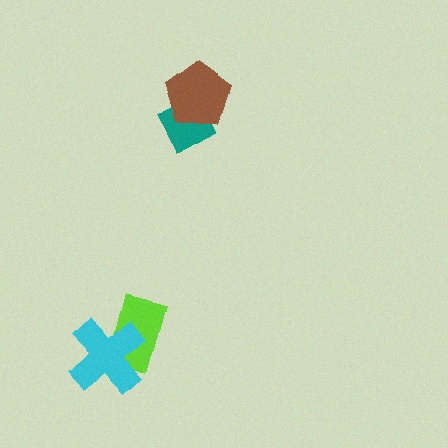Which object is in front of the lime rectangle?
The cyan cross is in front of the lime rectangle.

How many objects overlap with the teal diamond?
1 object overlaps with the teal diamond.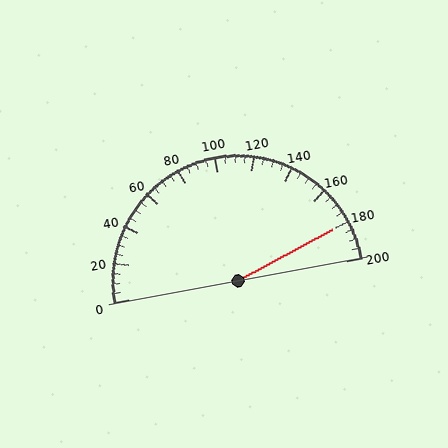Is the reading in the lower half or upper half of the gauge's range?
The reading is in the upper half of the range (0 to 200).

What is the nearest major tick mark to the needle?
The nearest major tick mark is 180.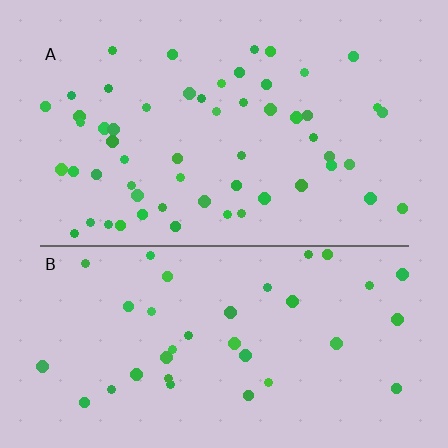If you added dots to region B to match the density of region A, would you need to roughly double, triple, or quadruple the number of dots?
Approximately double.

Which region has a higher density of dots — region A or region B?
A (the top).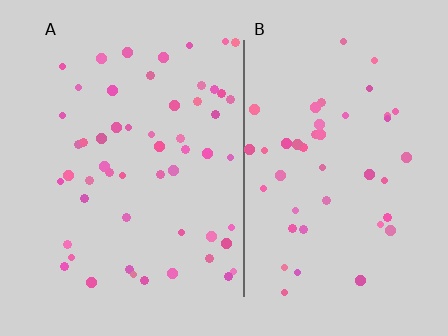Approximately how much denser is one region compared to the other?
Approximately 1.2× — region A over region B.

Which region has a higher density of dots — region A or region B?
A (the left).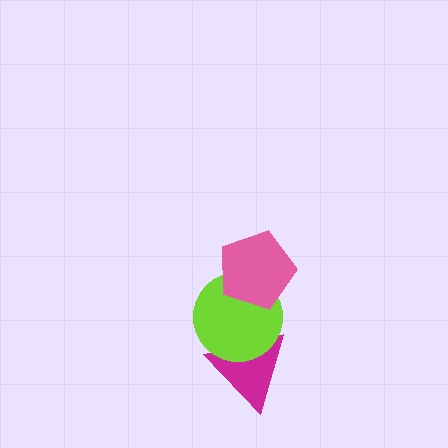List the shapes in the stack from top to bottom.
From top to bottom: the pink pentagon, the lime circle, the magenta triangle.